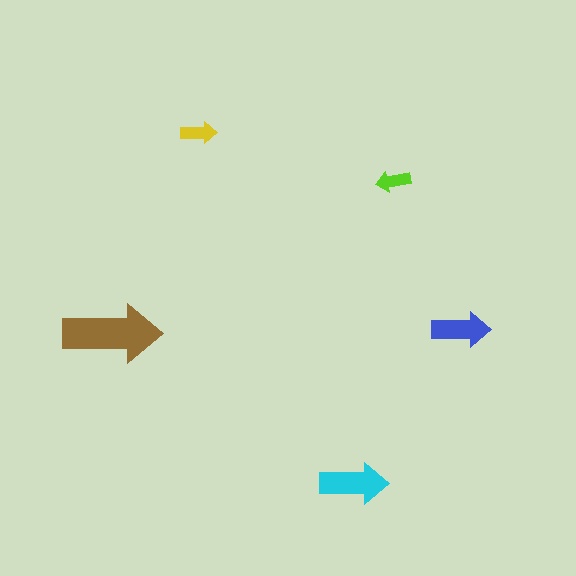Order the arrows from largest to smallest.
the brown one, the cyan one, the blue one, the yellow one, the lime one.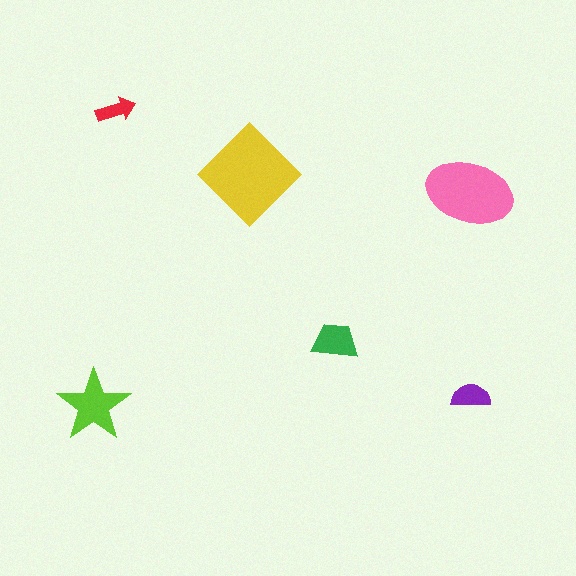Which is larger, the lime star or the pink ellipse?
The pink ellipse.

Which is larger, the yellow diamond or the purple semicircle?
The yellow diamond.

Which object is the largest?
The yellow diamond.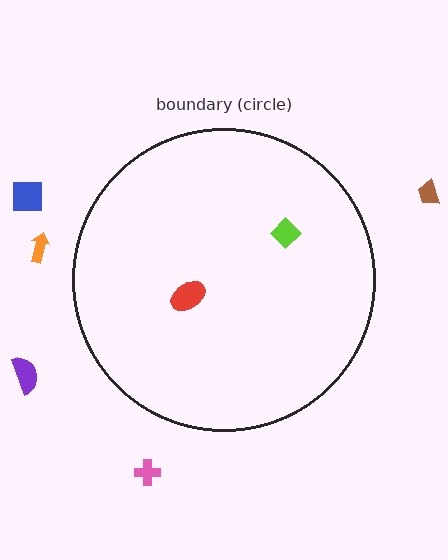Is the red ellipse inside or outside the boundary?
Inside.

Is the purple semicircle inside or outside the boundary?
Outside.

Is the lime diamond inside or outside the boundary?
Inside.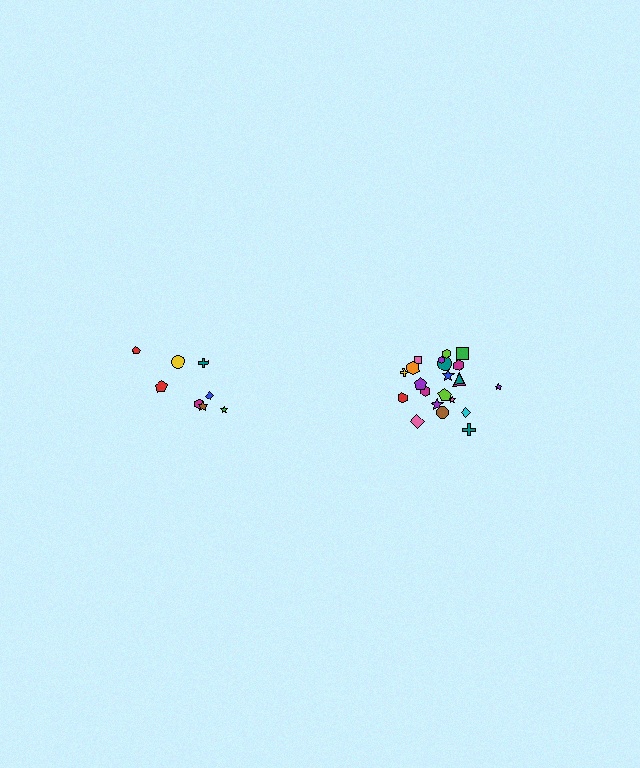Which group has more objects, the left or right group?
The right group.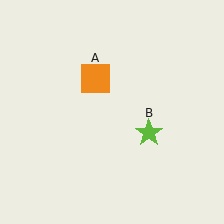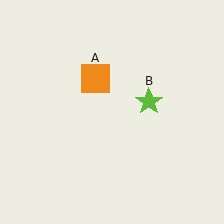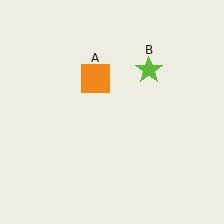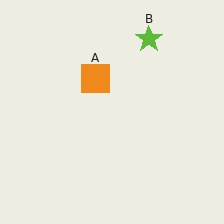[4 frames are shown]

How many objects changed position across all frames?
1 object changed position: lime star (object B).